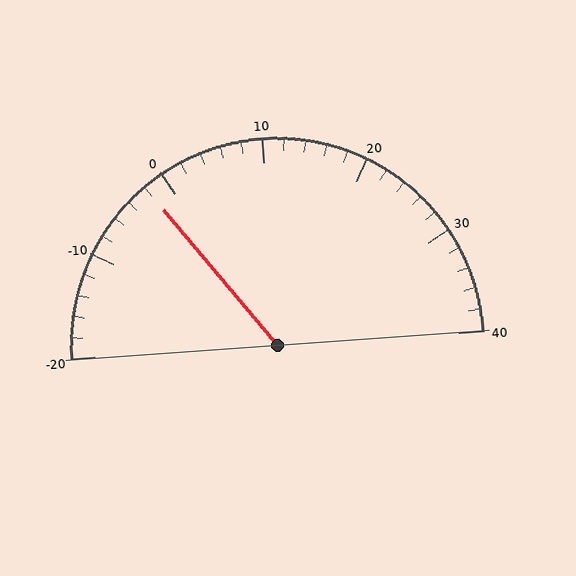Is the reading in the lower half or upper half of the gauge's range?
The reading is in the lower half of the range (-20 to 40).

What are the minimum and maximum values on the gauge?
The gauge ranges from -20 to 40.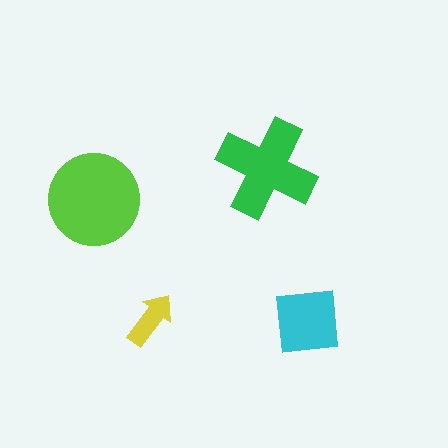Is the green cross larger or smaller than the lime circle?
Smaller.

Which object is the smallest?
The yellow arrow.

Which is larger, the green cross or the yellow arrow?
The green cross.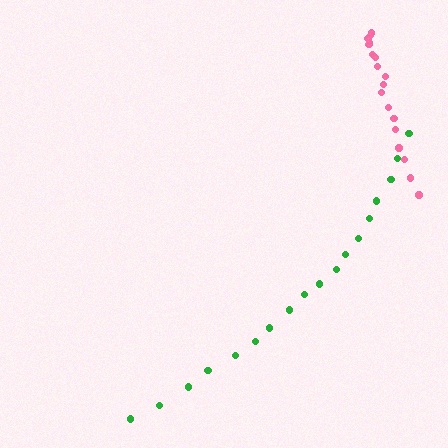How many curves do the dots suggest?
There are 2 distinct paths.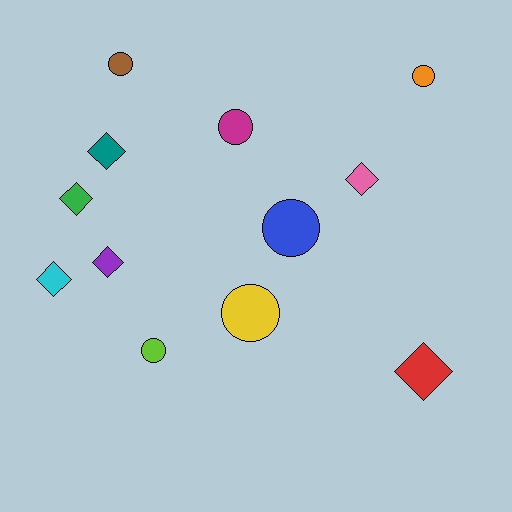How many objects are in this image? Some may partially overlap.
There are 12 objects.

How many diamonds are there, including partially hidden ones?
There are 6 diamonds.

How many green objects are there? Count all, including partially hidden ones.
There is 1 green object.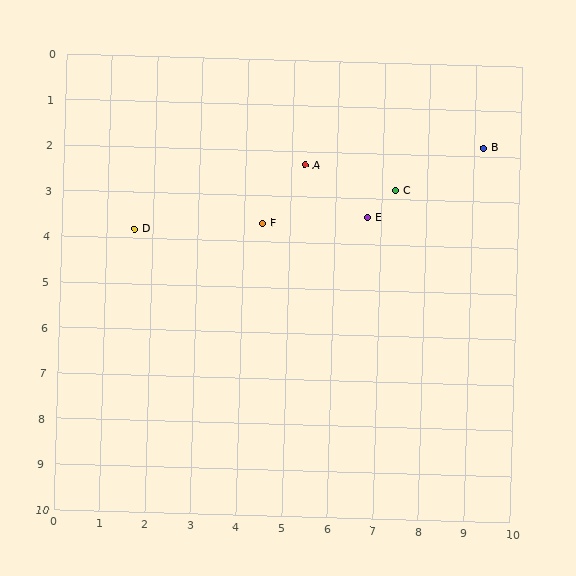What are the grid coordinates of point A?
Point A is at approximately (5.3, 2.3).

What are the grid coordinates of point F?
Point F is at approximately (4.4, 3.6).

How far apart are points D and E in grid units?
Points D and E are about 5.1 grid units apart.